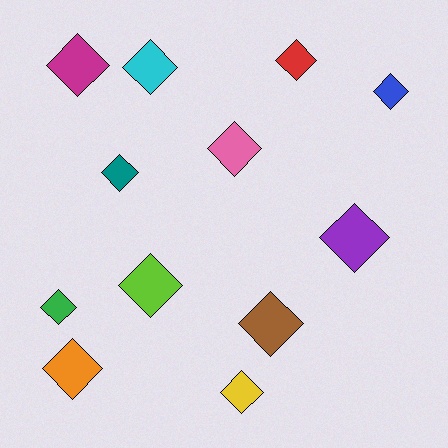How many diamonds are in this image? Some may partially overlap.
There are 12 diamonds.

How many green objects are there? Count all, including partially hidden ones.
There is 1 green object.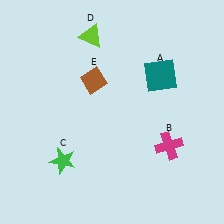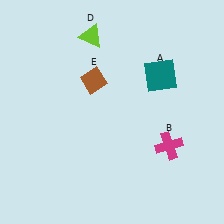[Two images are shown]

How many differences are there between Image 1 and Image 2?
There is 1 difference between the two images.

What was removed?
The green star (C) was removed in Image 2.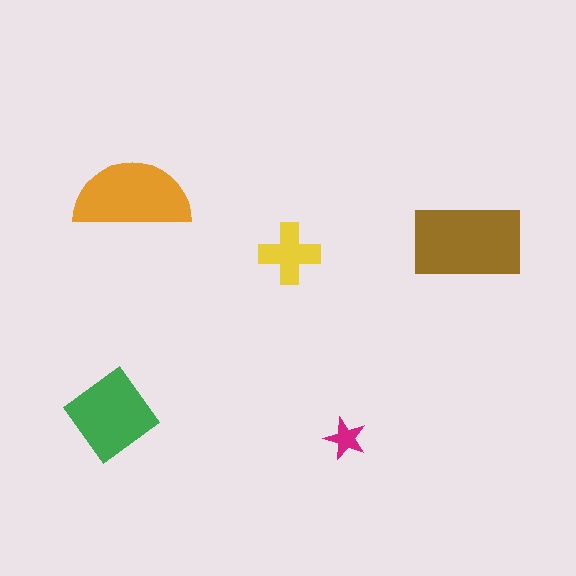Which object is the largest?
The brown rectangle.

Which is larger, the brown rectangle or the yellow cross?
The brown rectangle.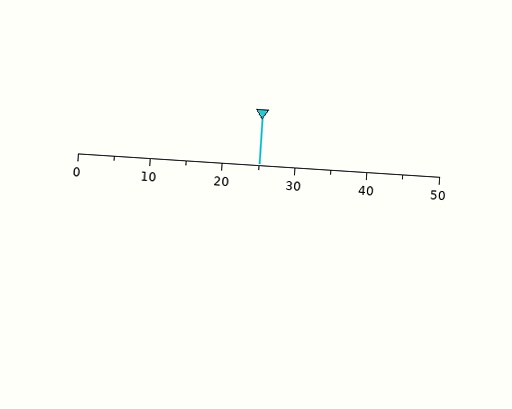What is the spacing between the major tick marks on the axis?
The major ticks are spaced 10 apart.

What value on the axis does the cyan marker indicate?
The marker indicates approximately 25.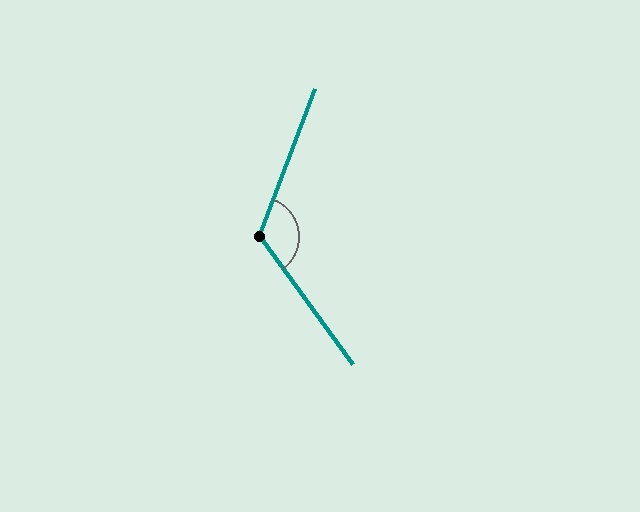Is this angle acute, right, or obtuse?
It is obtuse.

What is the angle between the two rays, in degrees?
Approximately 123 degrees.